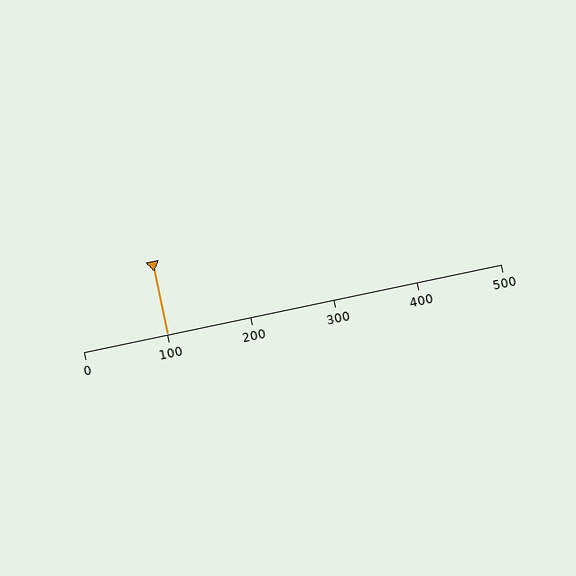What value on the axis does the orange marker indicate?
The marker indicates approximately 100.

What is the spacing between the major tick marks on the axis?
The major ticks are spaced 100 apart.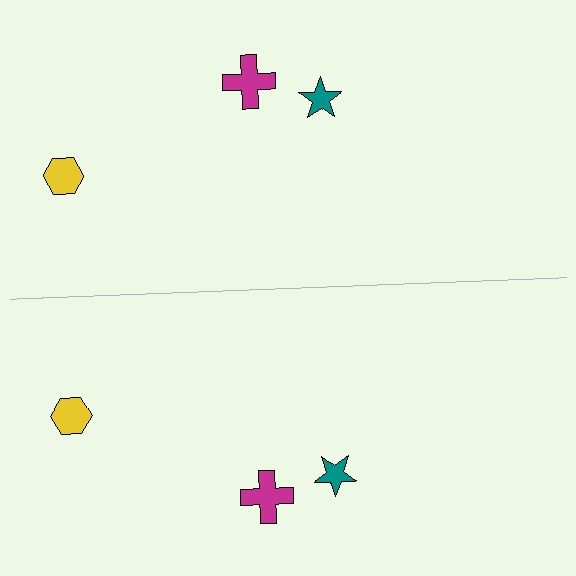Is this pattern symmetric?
Yes, this pattern has bilateral (reflection) symmetry.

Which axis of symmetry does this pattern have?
The pattern has a horizontal axis of symmetry running through the center of the image.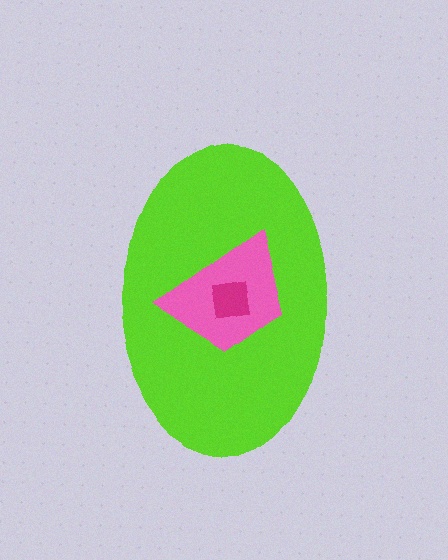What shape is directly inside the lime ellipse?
The pink trapezoid.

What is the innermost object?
The magenta square.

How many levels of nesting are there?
3.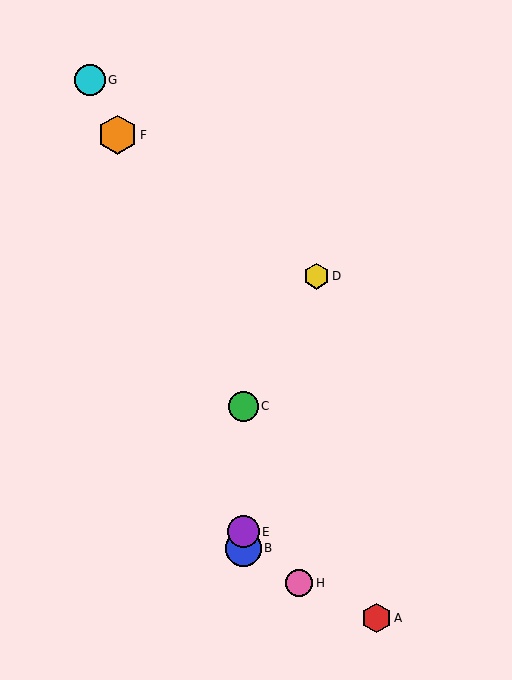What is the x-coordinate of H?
Object H is at x≈299.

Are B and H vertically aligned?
No, B is at x≈244 and H is at x≈299.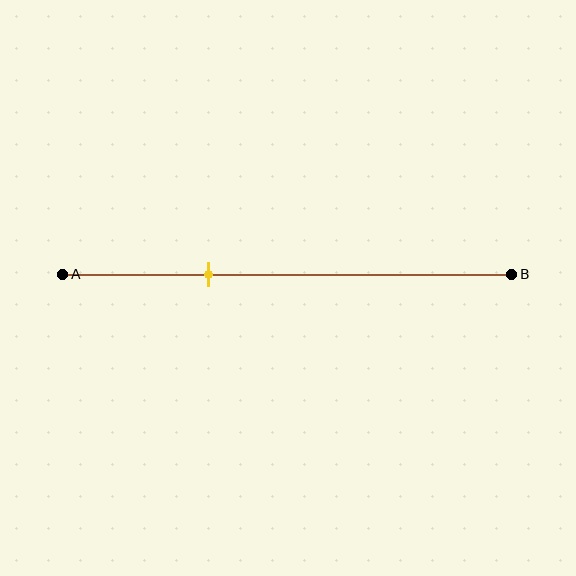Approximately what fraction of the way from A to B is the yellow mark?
The yellow mark is approximately 35% of the way from A to B.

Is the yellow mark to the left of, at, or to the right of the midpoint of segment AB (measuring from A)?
The yellow mark is to the left of the midpoint of segment AB.